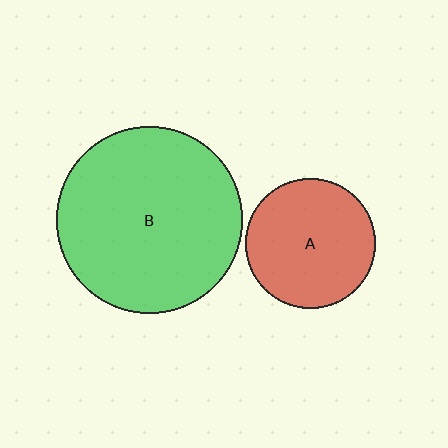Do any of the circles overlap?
No, none of the circles overlap.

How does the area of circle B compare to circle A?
Approximately 2.1 times.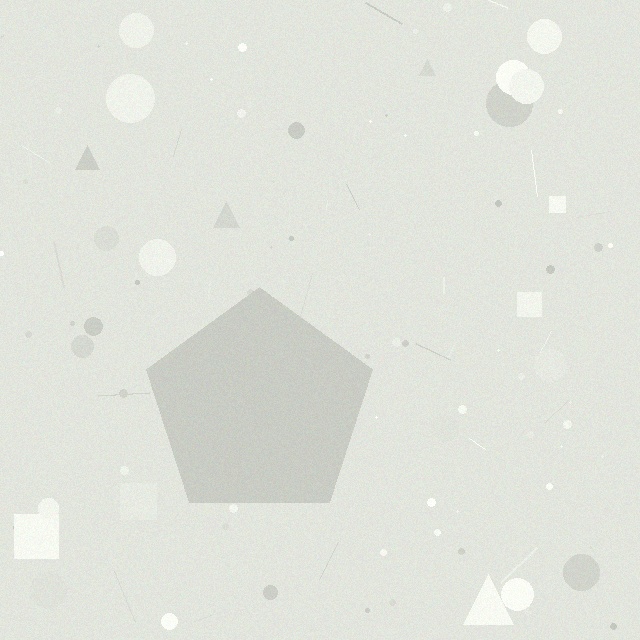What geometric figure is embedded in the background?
A pentagon is embedded in the background.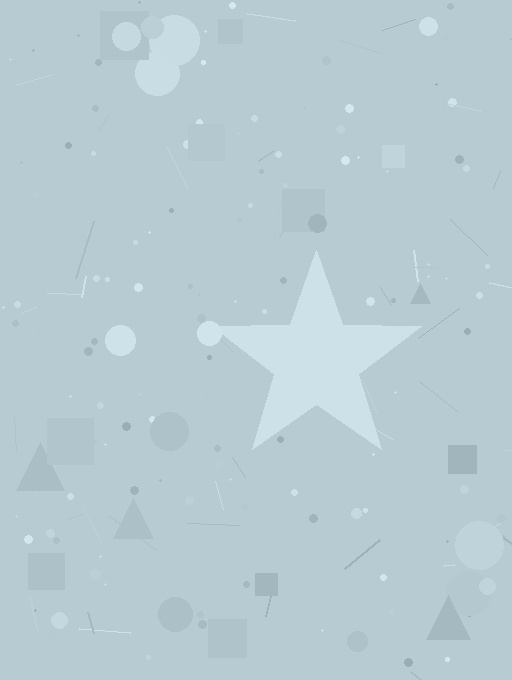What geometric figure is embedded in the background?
A star is embedded in the background.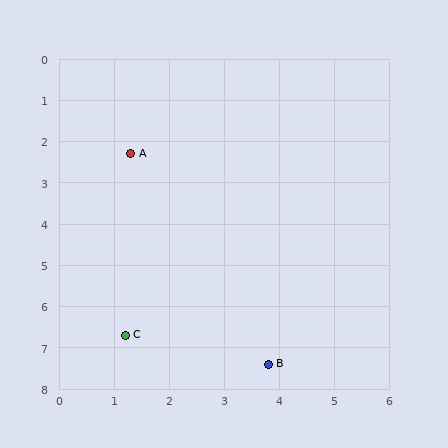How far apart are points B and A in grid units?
Points B and A are about 5.7 grid units apart.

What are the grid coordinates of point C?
Point C is at approximately (1.2, 6.7).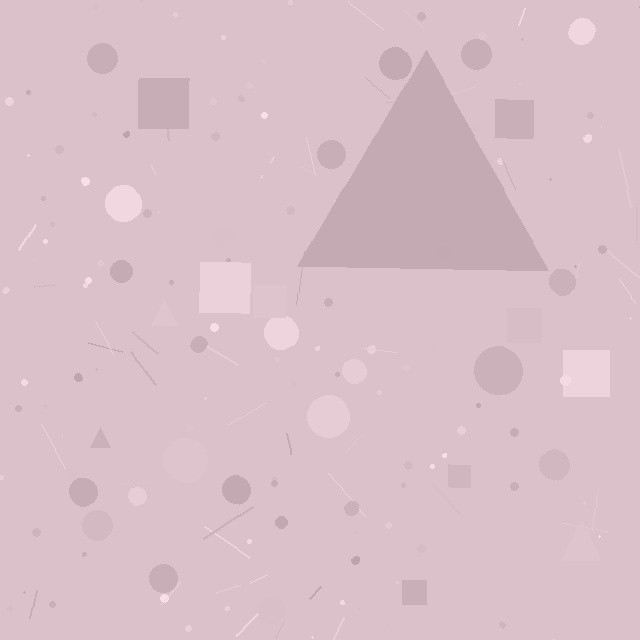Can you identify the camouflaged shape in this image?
The camouflaged shape is a triangle.